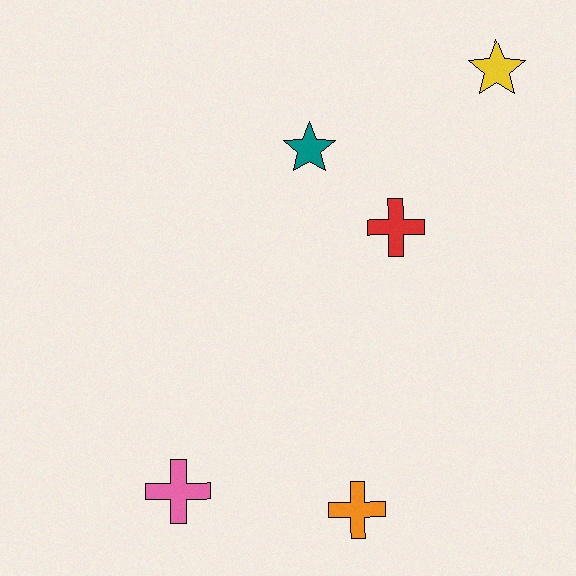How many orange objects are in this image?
There is 1 orange object.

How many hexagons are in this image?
There are no hexagons.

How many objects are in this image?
There are 5 objects.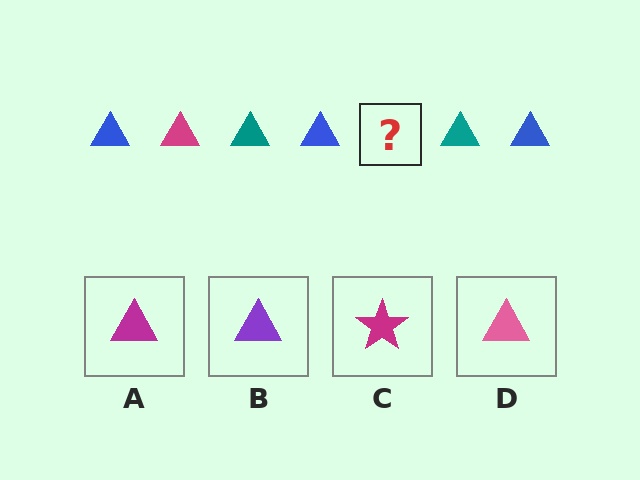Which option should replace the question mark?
Option A.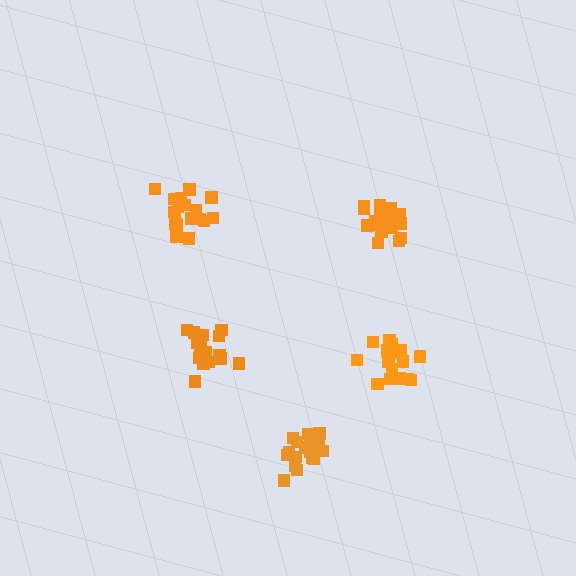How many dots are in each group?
Group 1: 19 dots, Group 2: 15 dots, Group 3: 19 dots, Group 4: 20 dots, Group 5: 18 dots (91 total).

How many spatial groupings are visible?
There are 5 spatial groupings.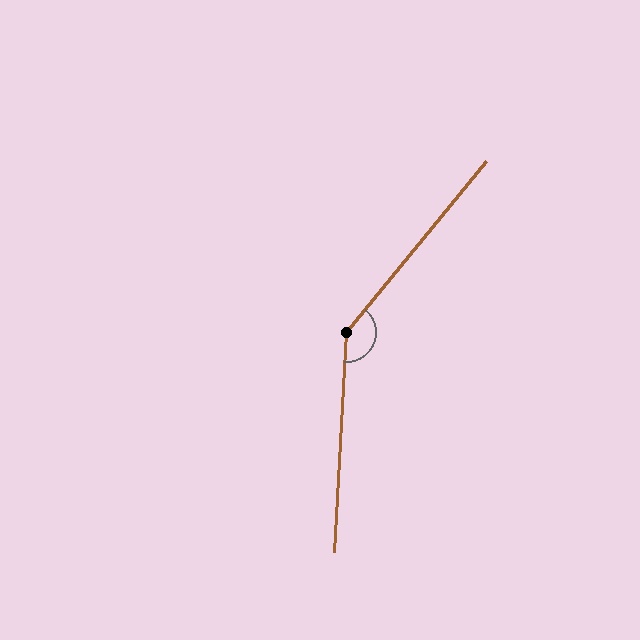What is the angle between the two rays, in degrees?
Approximately 144 degrees.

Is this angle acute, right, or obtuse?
It is obtuse.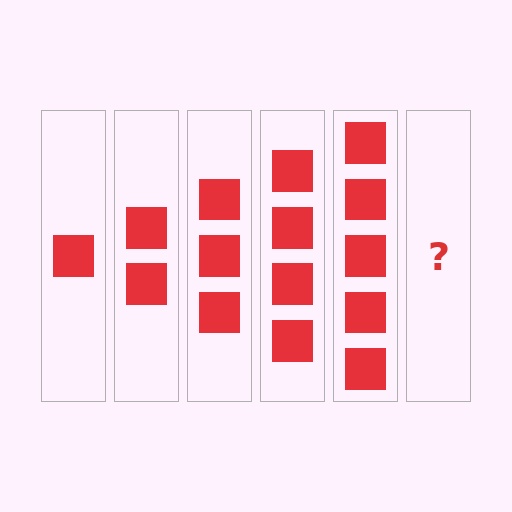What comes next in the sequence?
The next element should be 6 squares.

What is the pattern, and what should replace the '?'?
The pattern is that each step adds one more square. The '?' should be 6 squares.